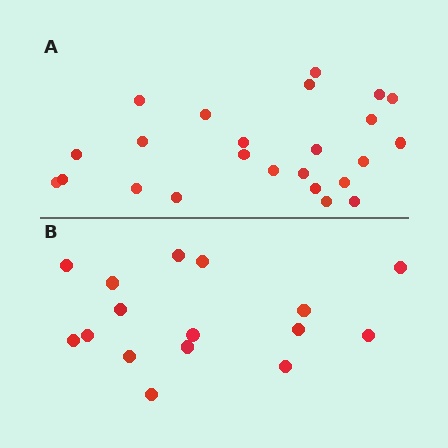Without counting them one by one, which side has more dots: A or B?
Region A (the top region) has more dots.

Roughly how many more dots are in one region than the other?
Region A has roughly 8 or so more dots than region B.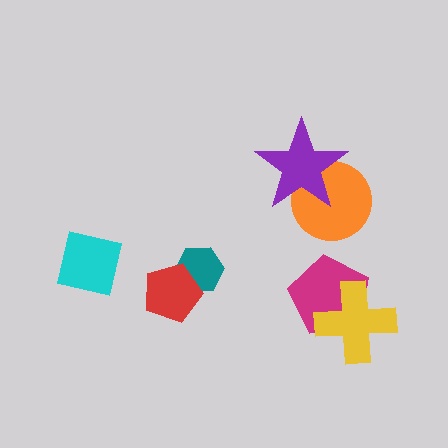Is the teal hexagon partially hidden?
Yes, it is partially covered by another shape.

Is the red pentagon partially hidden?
No, no other shape covers it.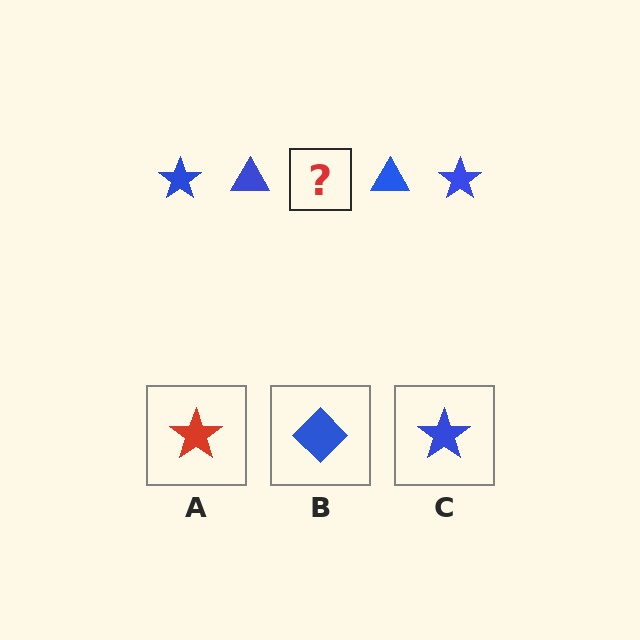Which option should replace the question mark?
Option C.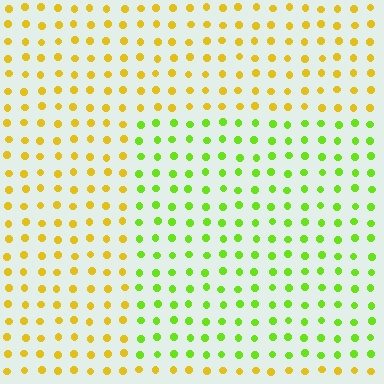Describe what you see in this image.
The image is filled with small yellow elements in a uniform arrangement. A rectangle-shaped region is visible where the elements are tinted to a slightly different hue, forming a subtle color boundary.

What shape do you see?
I see a rectangle.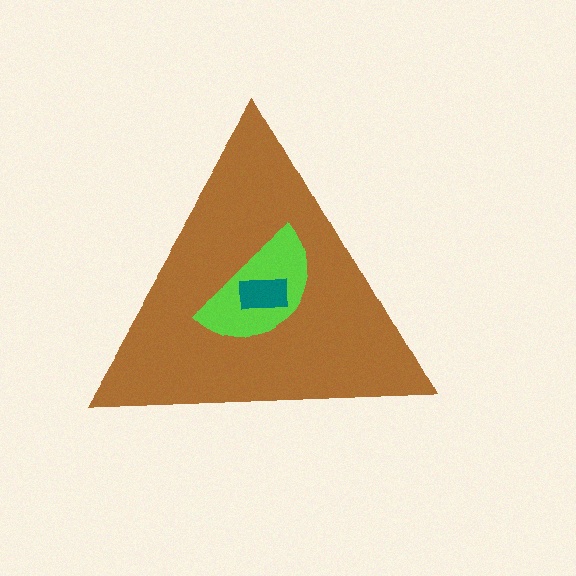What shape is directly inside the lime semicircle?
The teal rectangle.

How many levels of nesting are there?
3.